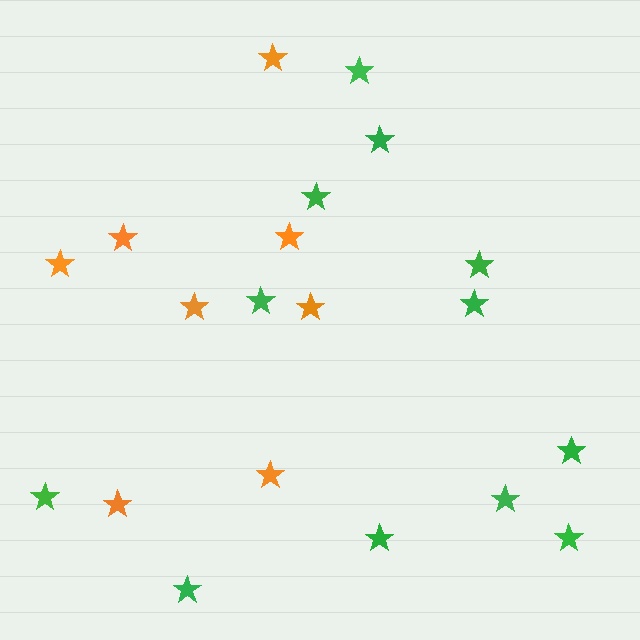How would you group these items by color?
There are 2 groups: one group of orange stars (8) and one group of green stars (12).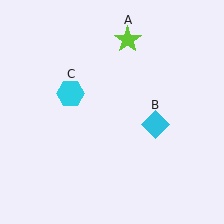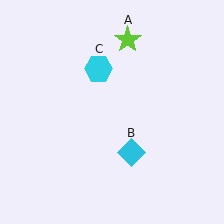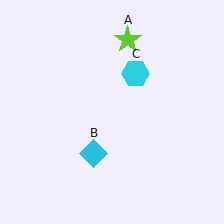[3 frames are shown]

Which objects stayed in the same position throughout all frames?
Lime star (object A) remained stationary.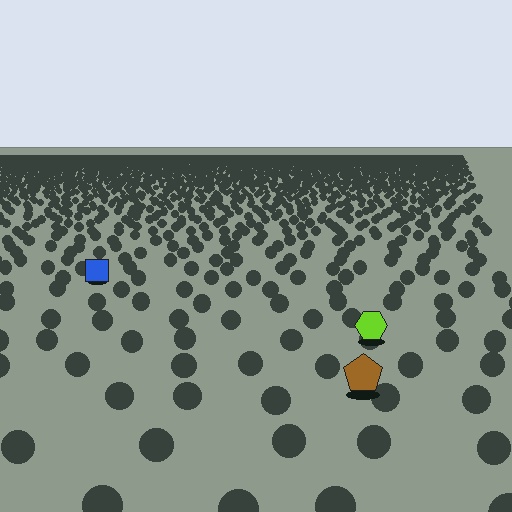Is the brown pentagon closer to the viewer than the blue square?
Yes. The brown pentagon is closer — you can tell from the texture gradient: the ground texture is coarser near it.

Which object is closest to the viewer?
The brown pentagon is closest. The texture marks near it are larger and more spread out.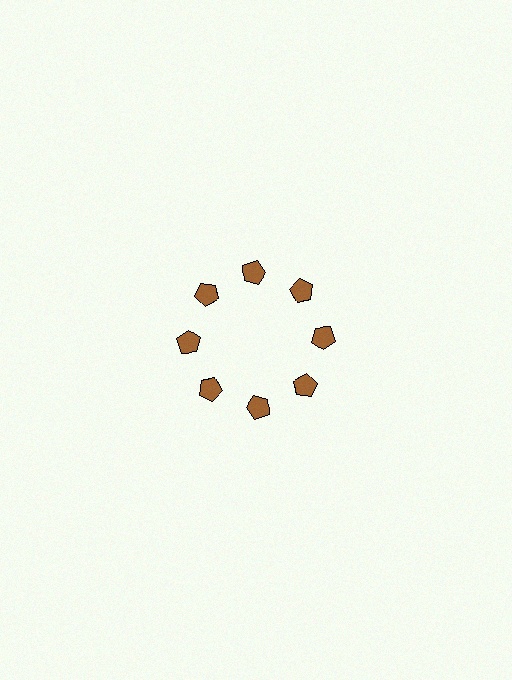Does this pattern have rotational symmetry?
Yes, this pattern has 8-fold rotational symmetry. It looks the same after rotating 45 degrees around the center.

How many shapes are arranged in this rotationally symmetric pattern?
There are 8 shapes, arranged in 8 groups of 1.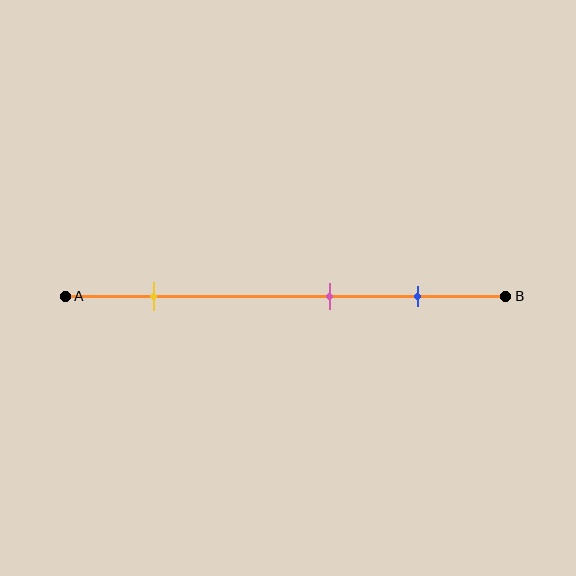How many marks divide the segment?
There are 3 marks dividing the segment.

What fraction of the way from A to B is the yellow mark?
The yellow mark is approximately 20% (0.2) of the way from A to B.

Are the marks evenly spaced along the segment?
No, the marks are not evenly spaced.